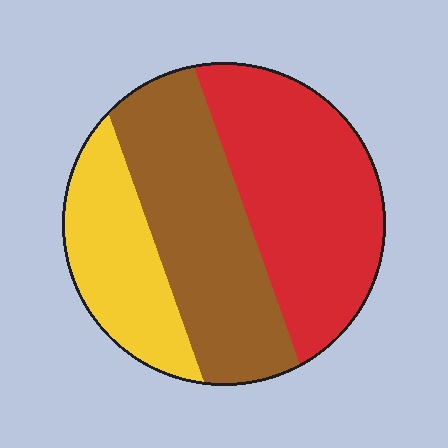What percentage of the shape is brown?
Brown takes up between a quarter and a half of the shape.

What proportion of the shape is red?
Red covers around 40% of the shape.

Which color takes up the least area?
Yellow, at roughly 25%.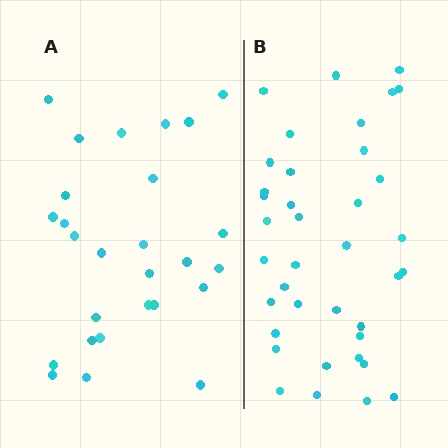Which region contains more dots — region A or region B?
Region B (the right region) has more dots.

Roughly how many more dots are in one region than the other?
Region B has roughly 12 or so more dots than region A.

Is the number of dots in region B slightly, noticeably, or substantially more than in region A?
Region B has noticeably more, but not dramatically so. The ratio is roughly 1.4 to 1.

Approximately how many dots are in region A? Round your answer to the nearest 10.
About 30 dots. (The exact count is 27, which rounds to 30.)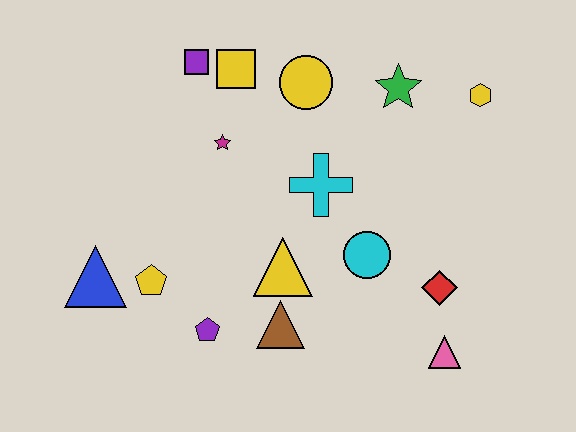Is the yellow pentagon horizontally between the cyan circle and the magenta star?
No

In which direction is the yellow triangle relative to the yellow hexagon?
The yellow triangle is to the left of the yellow hexagon.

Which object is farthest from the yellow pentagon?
The yellow hexagon is farthest from the yellow pentagon.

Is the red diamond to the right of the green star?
Yes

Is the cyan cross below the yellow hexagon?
Yes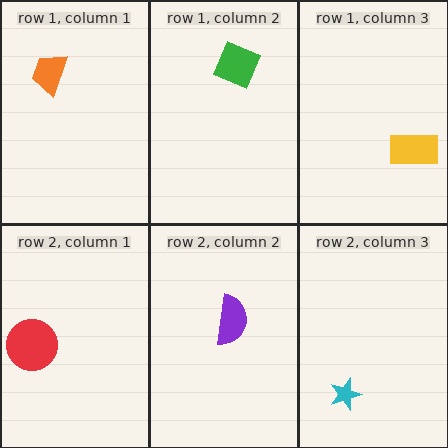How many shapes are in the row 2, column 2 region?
1.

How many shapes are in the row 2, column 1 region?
1.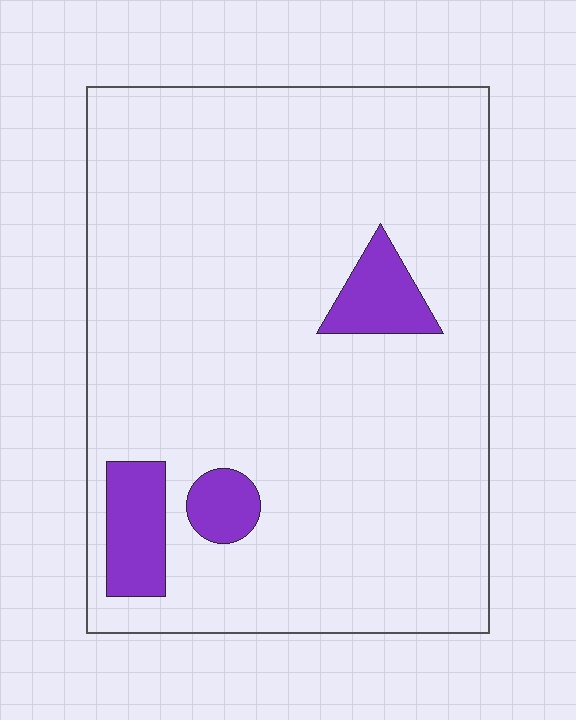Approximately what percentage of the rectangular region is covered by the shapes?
Approximately 10%.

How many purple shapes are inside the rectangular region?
3.